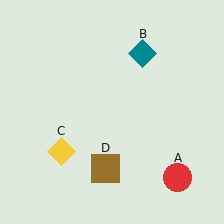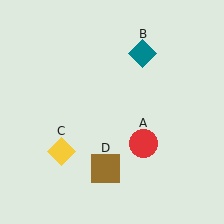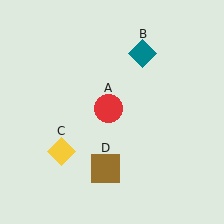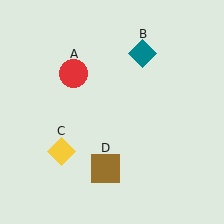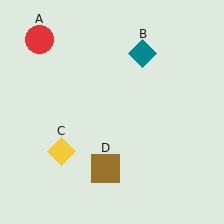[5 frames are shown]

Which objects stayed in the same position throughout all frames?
Teal diamond (object B) and yellow diamond (object C) and brown square (object D) remained stationary.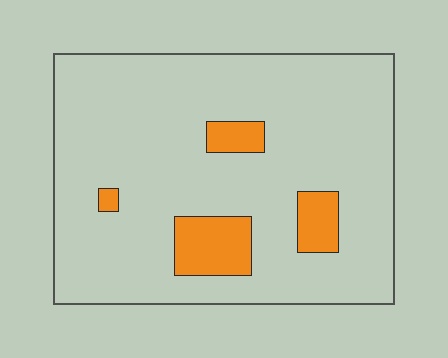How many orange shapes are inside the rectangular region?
4.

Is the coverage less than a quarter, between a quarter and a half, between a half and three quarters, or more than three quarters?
Less than a quarter.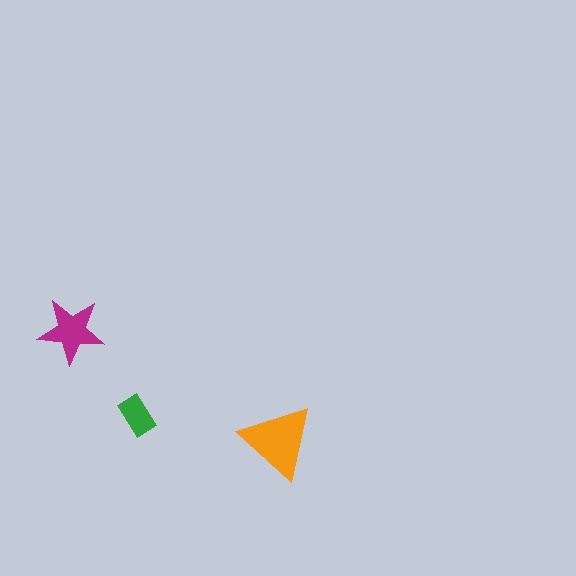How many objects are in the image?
There are 3 objects in the image.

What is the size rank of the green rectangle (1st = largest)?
3rd.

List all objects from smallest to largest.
The green rectangle, the magenta star, the orange triangle.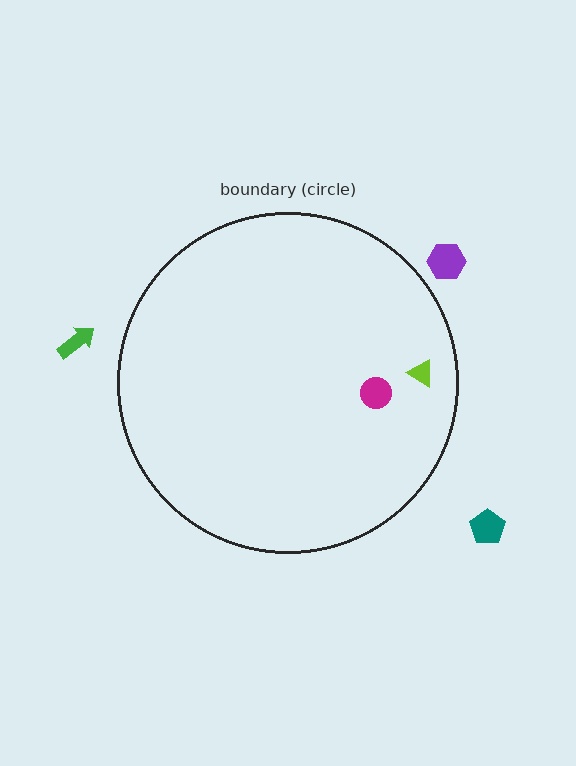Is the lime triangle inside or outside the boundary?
Inside.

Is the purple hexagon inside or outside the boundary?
Outside.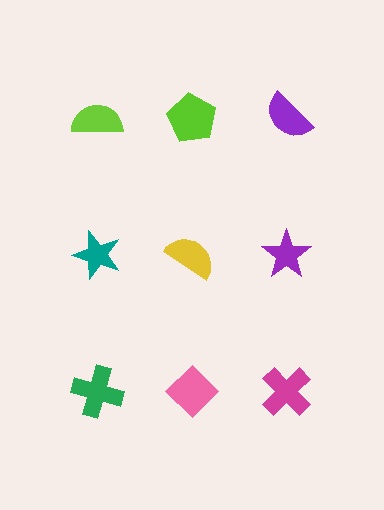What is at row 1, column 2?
A lime pentagon.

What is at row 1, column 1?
A lime semicircle.